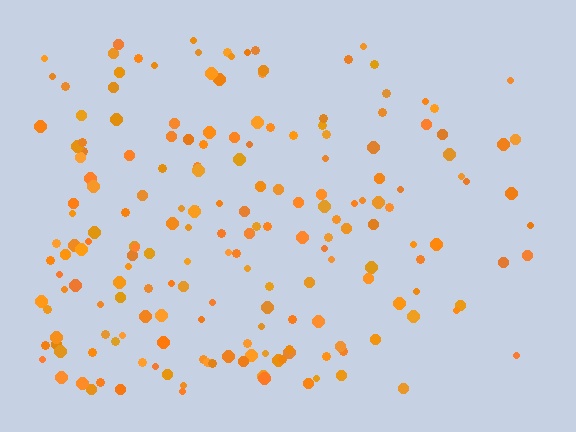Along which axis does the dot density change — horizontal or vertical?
Horizontal.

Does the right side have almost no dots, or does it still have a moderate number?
Still a moderate number, just noticeably fewer than the left.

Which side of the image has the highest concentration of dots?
The left.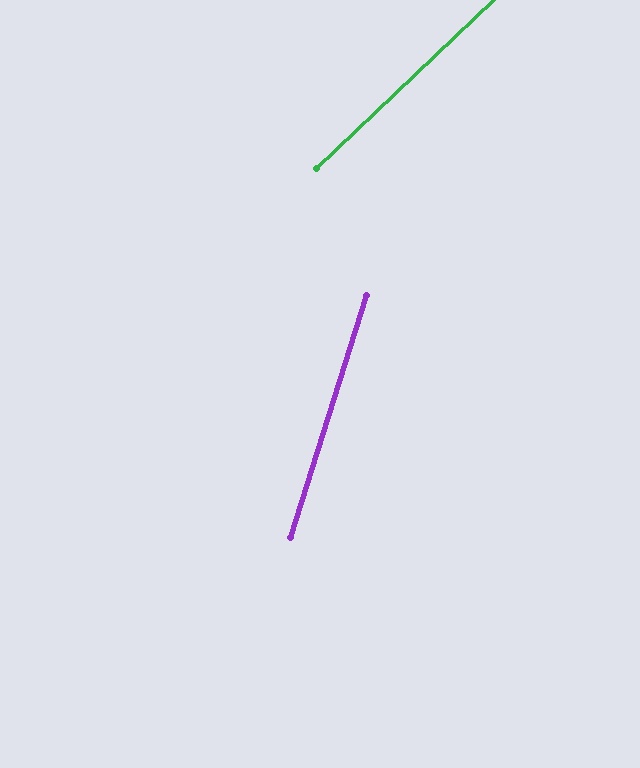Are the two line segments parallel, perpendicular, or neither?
Neither parallel nor perpendicular — they differ by about 29°.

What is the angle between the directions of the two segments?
Approximately 29 degrees.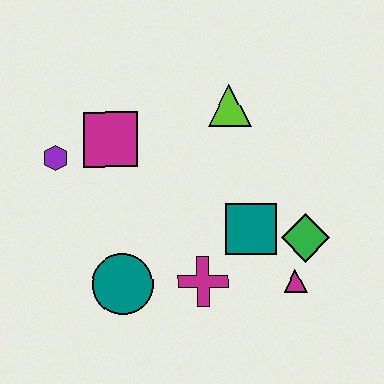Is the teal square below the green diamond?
No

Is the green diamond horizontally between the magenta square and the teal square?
No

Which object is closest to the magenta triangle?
The green diamond is closest to the magenta triangle.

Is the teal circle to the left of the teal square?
Yes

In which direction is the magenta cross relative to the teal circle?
The magenta cross is to the right of the teal circle.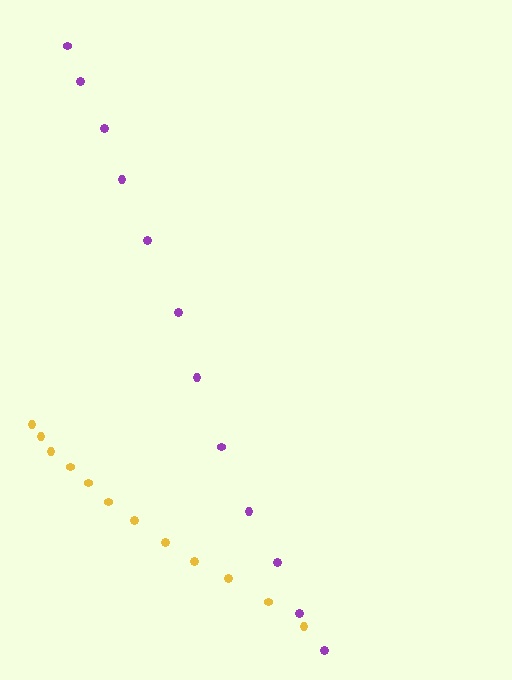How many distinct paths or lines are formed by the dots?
There are 2 distinct paths.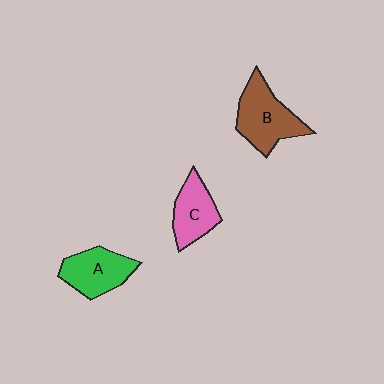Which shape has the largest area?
Shape B (brown).